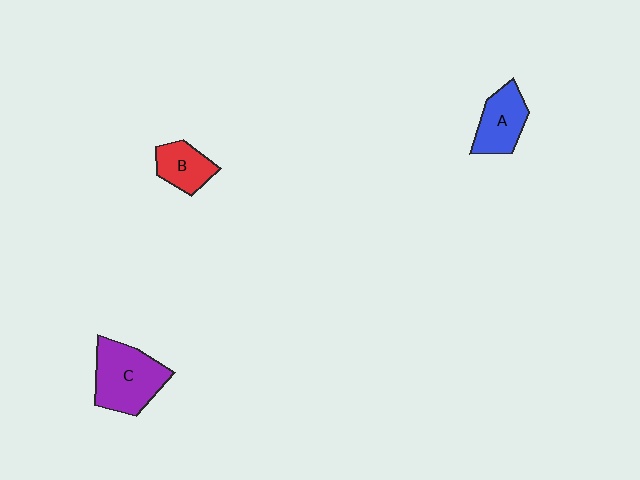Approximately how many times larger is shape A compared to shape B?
Approximately 1.2 times.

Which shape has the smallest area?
Shape B (red).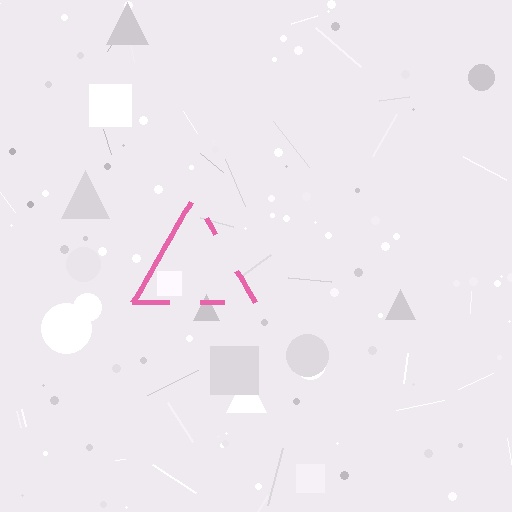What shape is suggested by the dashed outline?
The dashed outline suggests a triangle.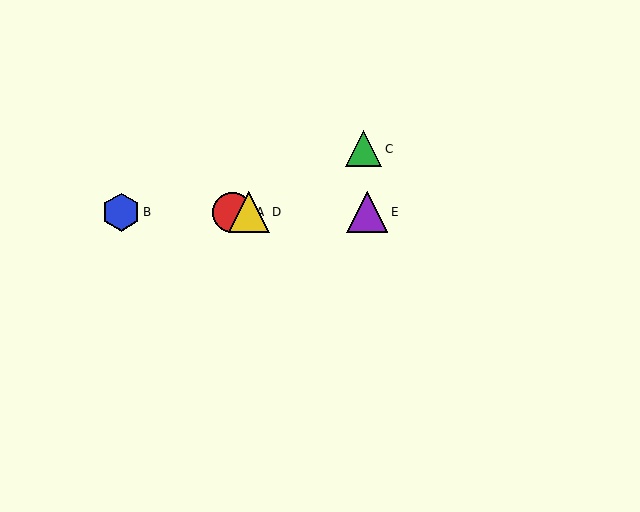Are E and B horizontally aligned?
Yes, both are at y≈212.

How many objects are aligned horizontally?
4 objects (A, B, D, E) are aligned horizontally.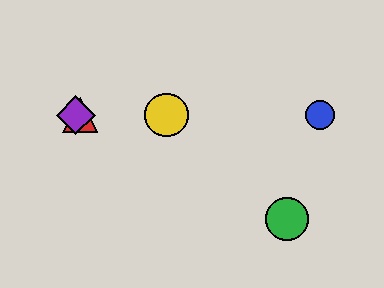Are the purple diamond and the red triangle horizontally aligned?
Yes, both are at y≈115.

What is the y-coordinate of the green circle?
The green circle is at y≈219.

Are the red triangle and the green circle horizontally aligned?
No, the red triangle is at y≈115 and the green circle is at y≈219.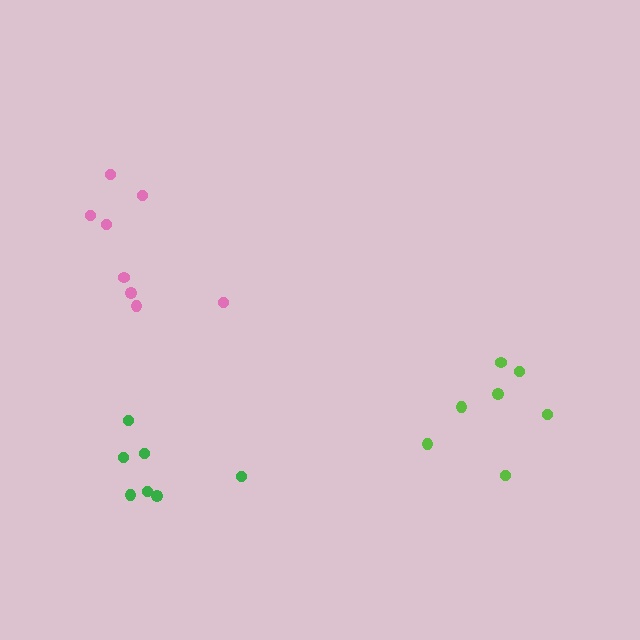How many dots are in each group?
Group 1: 7 dots, Group 2: 7 dots, Group 3: 8 dots (22 total).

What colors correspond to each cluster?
The clusters are colored: green, lime, pink.